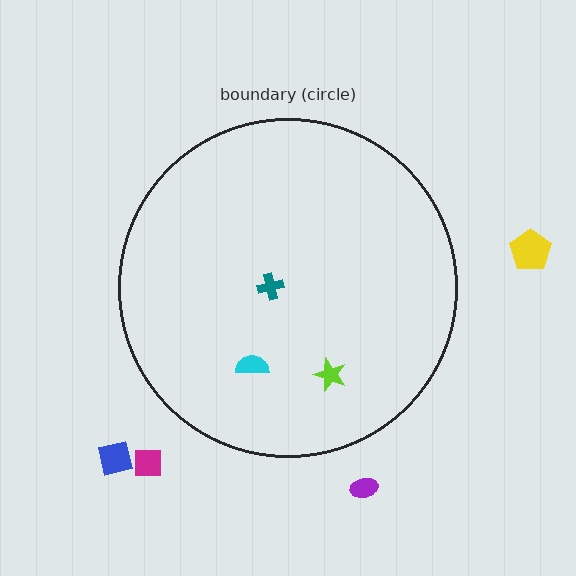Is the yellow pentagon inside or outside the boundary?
Outside.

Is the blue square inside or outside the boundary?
Outside.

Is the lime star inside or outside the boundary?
Inside.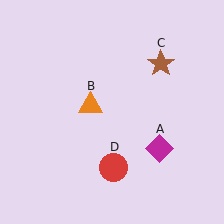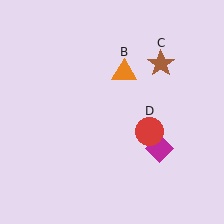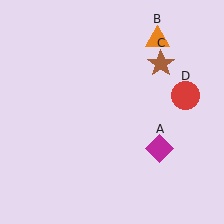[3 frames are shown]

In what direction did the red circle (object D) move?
The red circle (object D) moved up and to the right.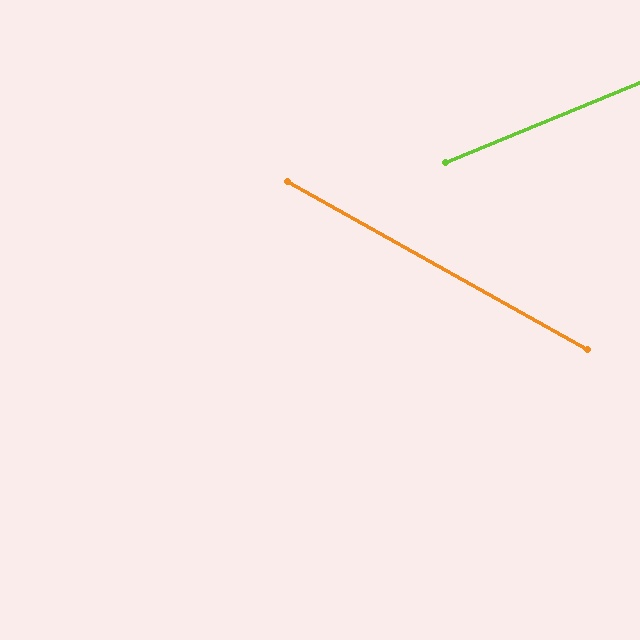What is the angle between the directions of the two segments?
Approximately 52 degrees.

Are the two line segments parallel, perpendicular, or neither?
Neither parallel nor perpendicular — they differ by about 52°.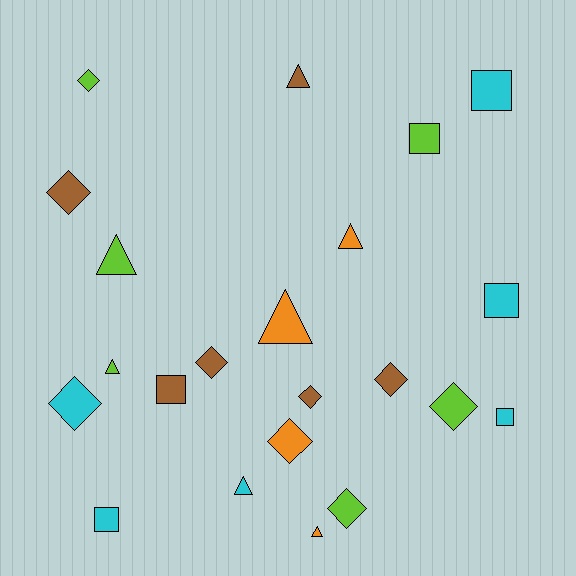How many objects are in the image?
There are 22 objects.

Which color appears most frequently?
Brown, with 6 objects.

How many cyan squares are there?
There are 4 cyan squares.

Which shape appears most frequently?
Diamond, with 9 objects.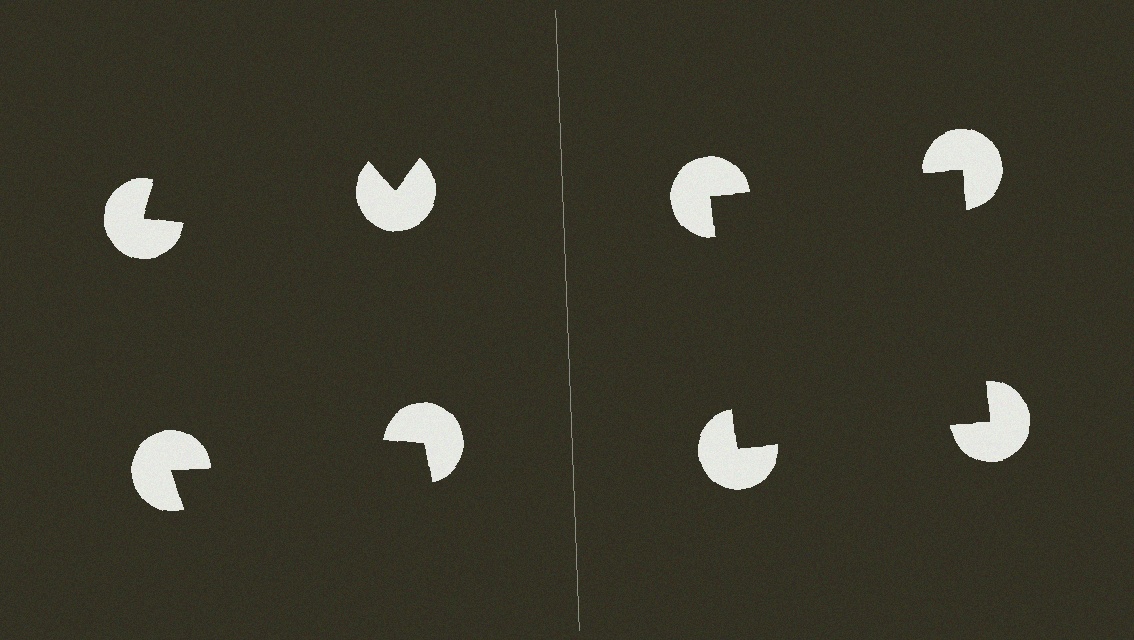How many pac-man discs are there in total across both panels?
8 — 4 on each side.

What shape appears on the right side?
An illusory square.